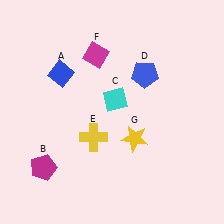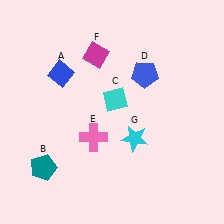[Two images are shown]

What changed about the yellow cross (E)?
In Image 1, E is yellow. In Image 2, it changed to pink.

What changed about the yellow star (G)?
In Image 1, G is yellow. In Image 2, it changed to cyan.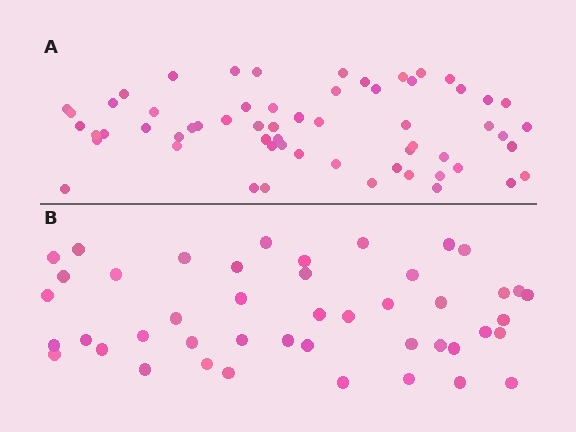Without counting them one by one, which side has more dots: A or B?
Region A (the top region) has more dots.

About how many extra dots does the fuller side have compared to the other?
Region A has approximately 15 more dots than region B.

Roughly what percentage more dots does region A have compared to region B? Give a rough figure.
About 35% more.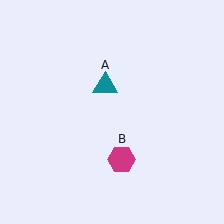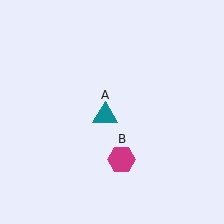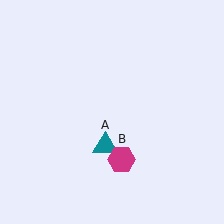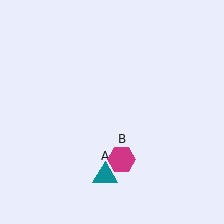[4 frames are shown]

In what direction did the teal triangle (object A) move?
The teal triangle (object A) moved down.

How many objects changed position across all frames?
1 object changed position: teal triangle (object A).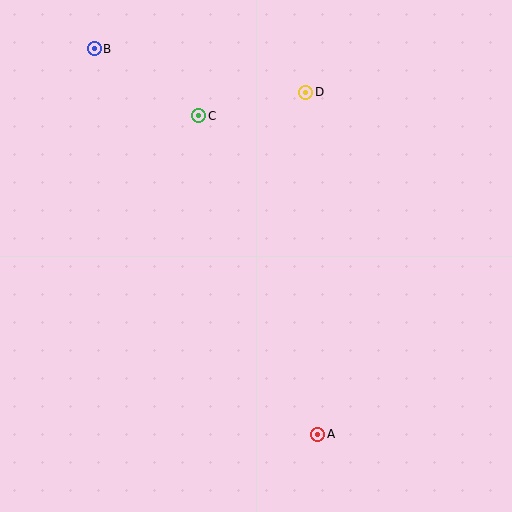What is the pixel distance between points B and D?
The distance between B and D is 216 pixels.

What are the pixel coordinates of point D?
Point D is at (306, 92).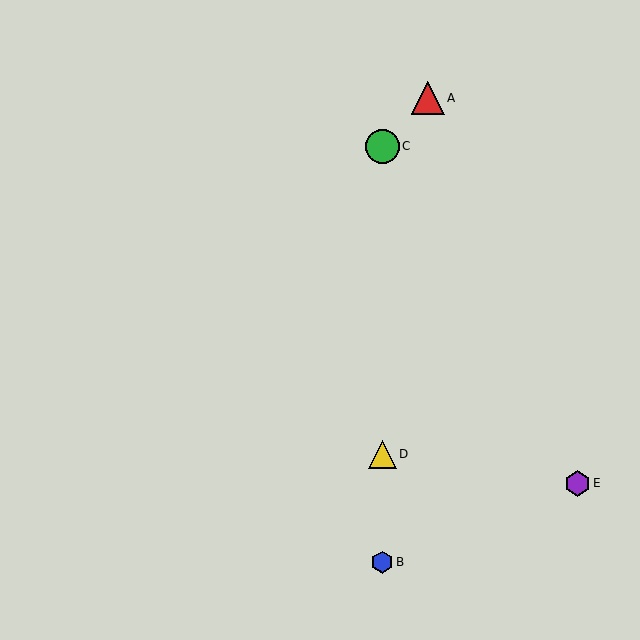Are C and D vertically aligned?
Yes, both are at x≈382.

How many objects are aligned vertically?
3 objects (B, C, D) are aligned vertically.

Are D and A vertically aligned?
No, D is at x≈382 and A is at x≈428.